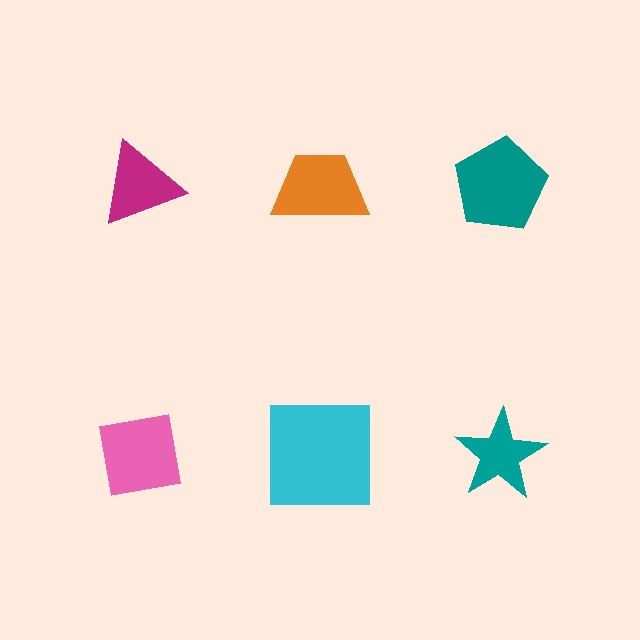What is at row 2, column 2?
A cyan square.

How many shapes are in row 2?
3 shapes.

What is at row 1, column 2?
An orange trapezoid.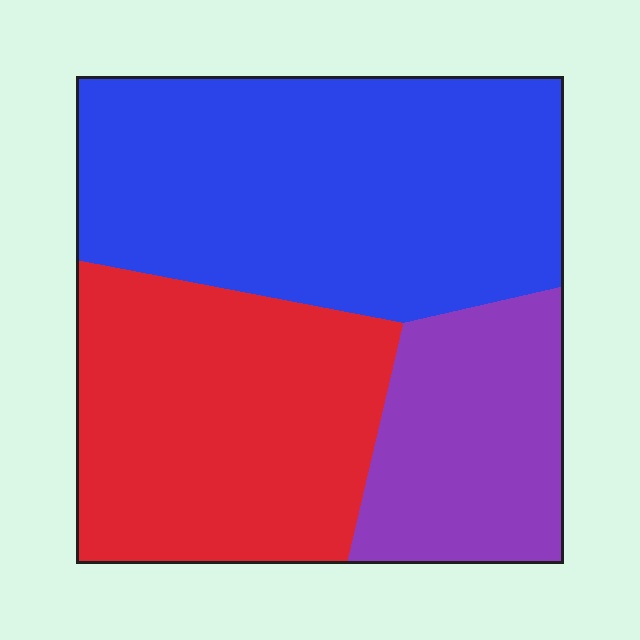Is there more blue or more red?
Blue.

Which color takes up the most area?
Blue, at roughly 45%.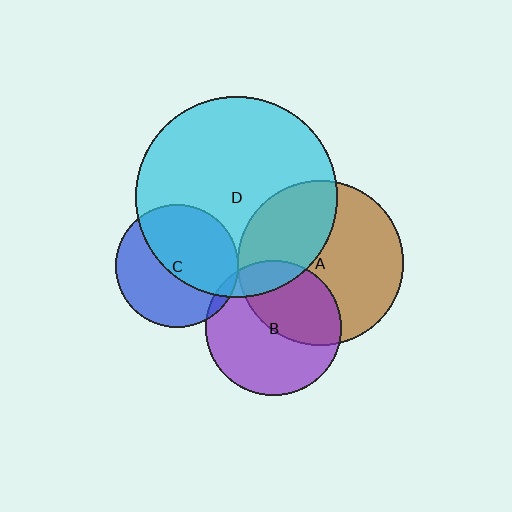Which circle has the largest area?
Circle D (cyan).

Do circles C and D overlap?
Yes.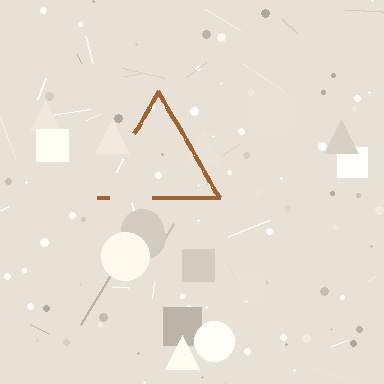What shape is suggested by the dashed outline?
The dashed outline suggests a triangle.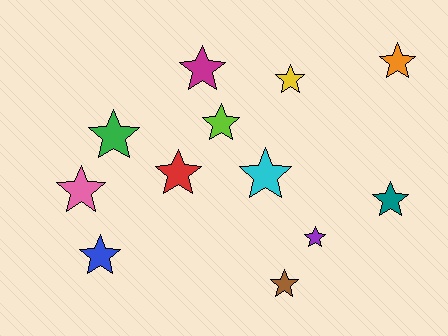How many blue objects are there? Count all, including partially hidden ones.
There is 1 blue object.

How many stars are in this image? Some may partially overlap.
There are 12 stars.